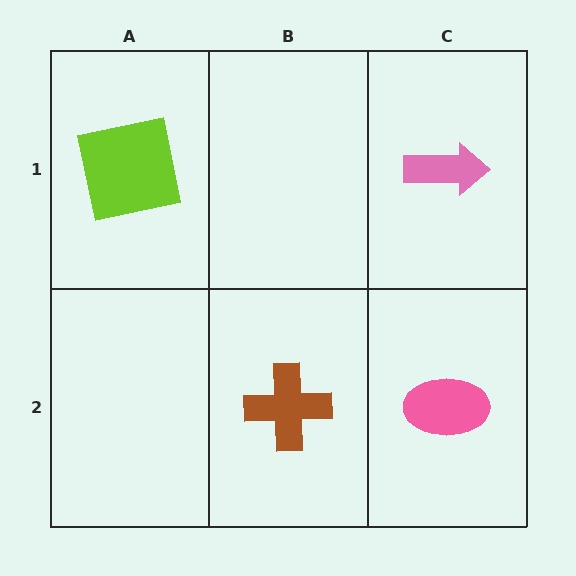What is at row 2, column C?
A pink ellipse.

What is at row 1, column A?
A lime square.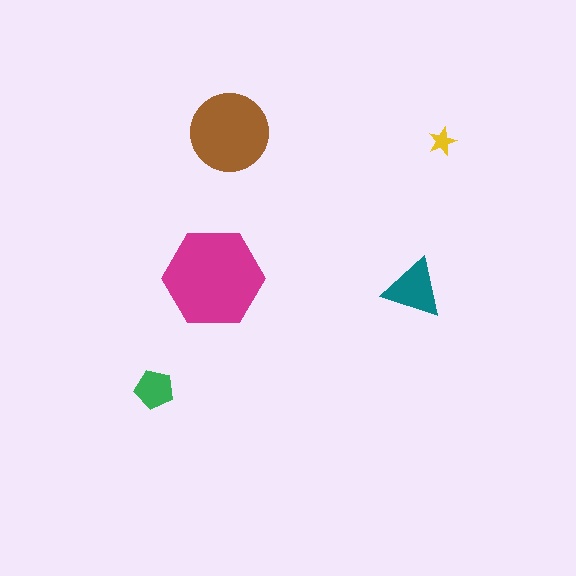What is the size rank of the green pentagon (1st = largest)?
4th.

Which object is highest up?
The brown circle is topmost.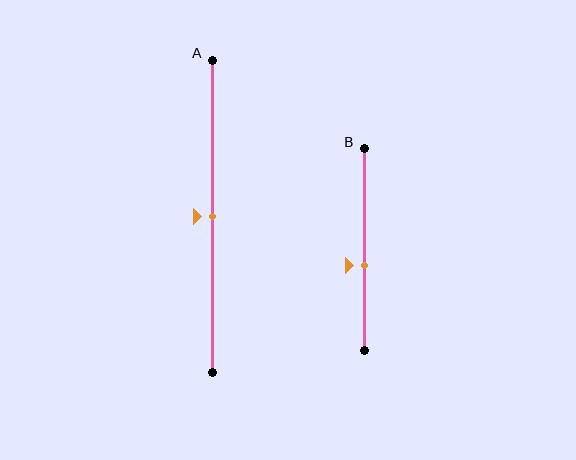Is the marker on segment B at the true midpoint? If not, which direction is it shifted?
No, the marker on segment B is shifted downward by about 8% of the segment length.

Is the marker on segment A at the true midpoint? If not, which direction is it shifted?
Yes, the marker on segment A is at the true midpoint.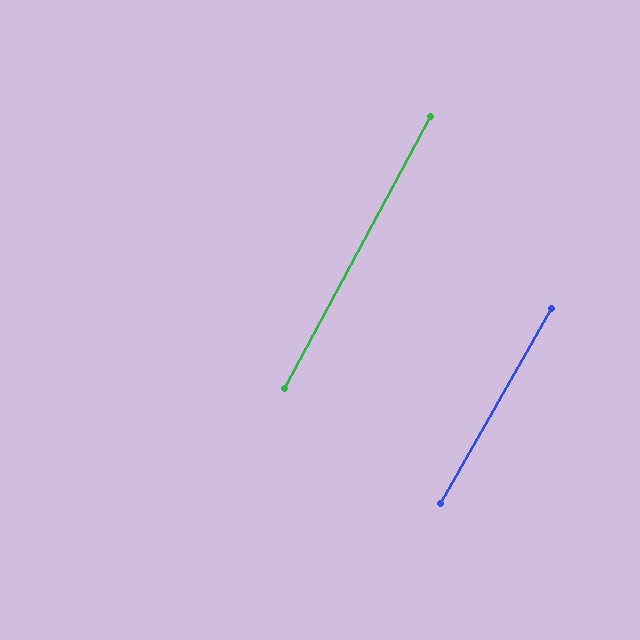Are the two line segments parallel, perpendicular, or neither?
Parallel — their directions differ by only 1.5°.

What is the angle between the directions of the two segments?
Approximately 1 degree.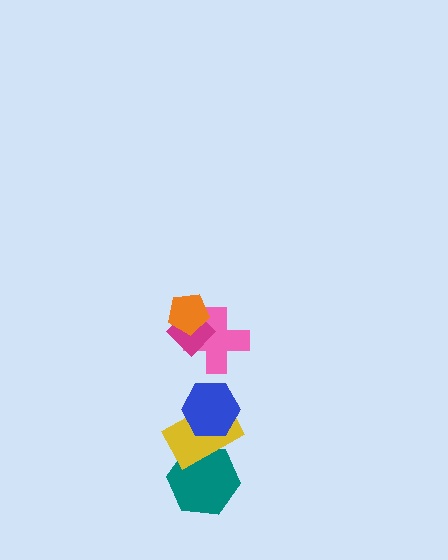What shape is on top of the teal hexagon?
The yellow rectangle is on top of the teal hexagon.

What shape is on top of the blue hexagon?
The pink cross is on top of the blue hexagon.